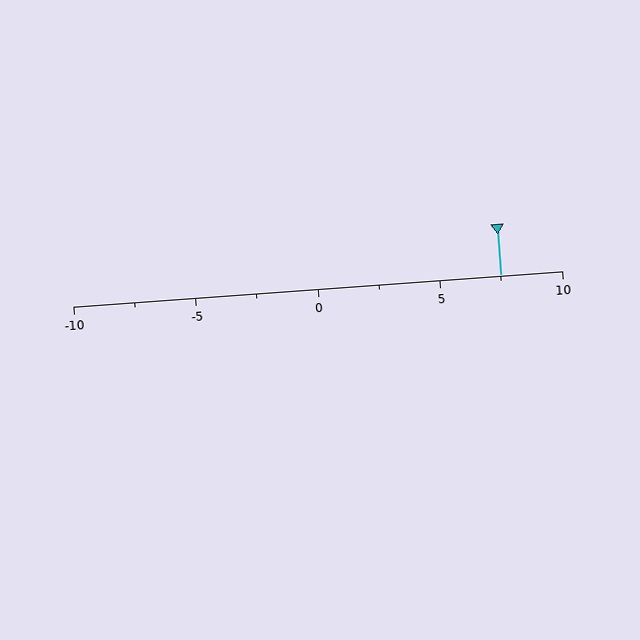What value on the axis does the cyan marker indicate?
The marker indicates approximately 7.5.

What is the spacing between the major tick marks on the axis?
The major ticks are spaced 5 apart.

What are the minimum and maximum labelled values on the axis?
The axis runs from -10 to 10.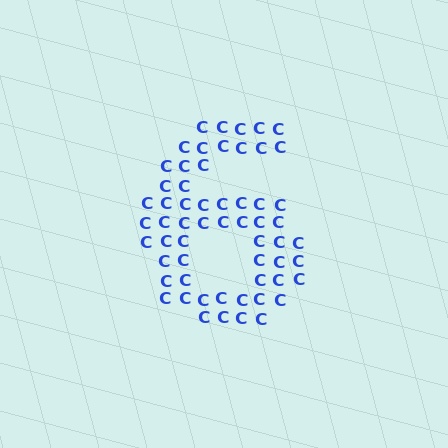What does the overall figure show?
The overall figure shows the digit 6.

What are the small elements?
The small elements are letter C's.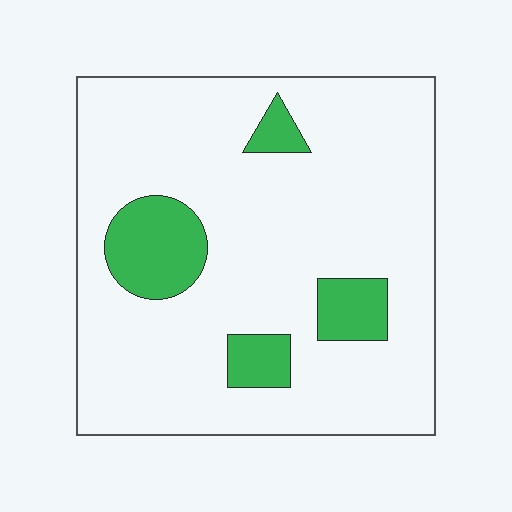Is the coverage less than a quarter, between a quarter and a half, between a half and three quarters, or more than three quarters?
Less than a quarter.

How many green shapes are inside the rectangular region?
4.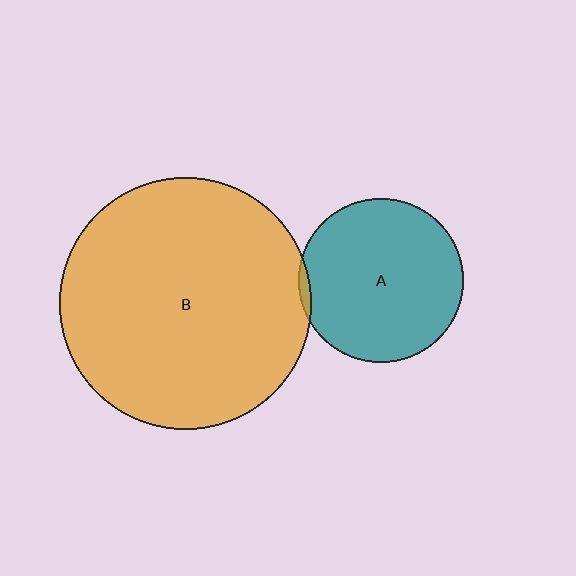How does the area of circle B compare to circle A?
Approximately 2.3 times.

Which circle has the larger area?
Circle B (orange).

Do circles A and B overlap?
Yes.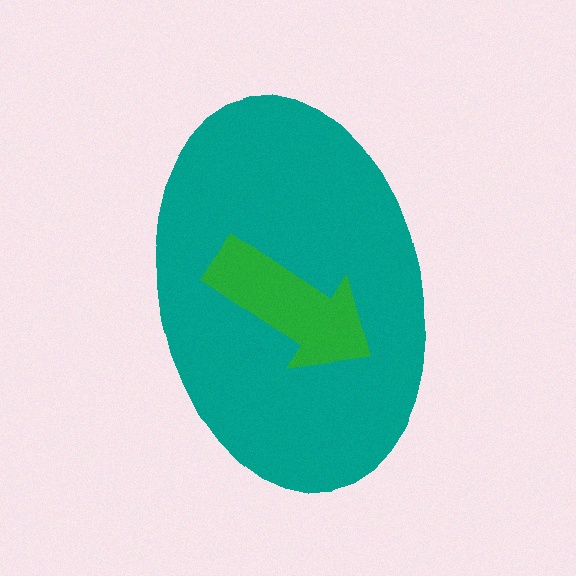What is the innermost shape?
The green arrow.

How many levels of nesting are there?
2.